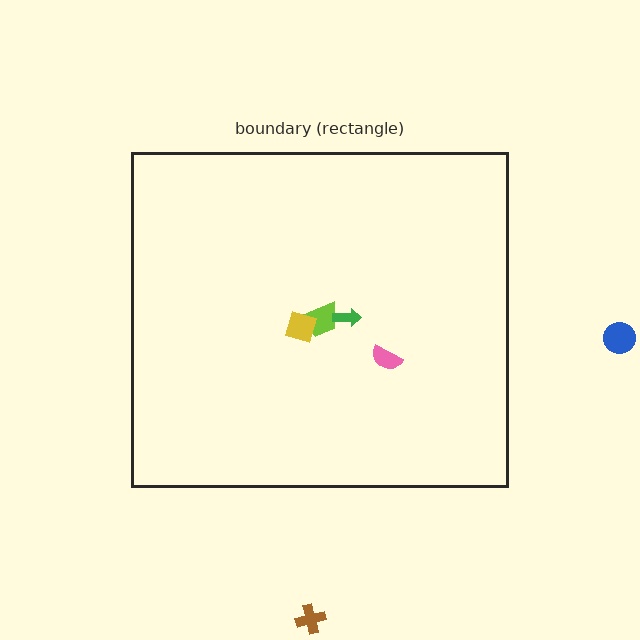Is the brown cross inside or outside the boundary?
Outside.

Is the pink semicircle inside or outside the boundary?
Inside.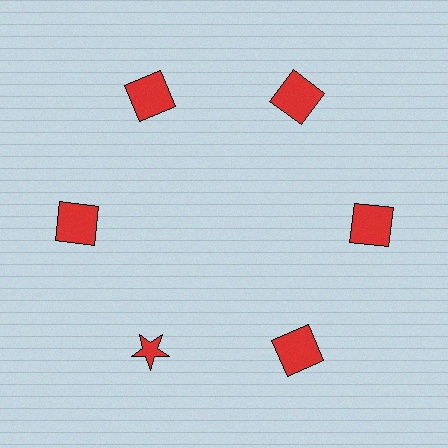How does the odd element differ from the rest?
It has a different shape: star instead of square.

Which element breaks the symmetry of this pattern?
The red star at roughly the 7 o'clock position breaks the symmetry. All other shapes are red squares.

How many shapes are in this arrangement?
There are 6 shapes arranged in a ring pattern.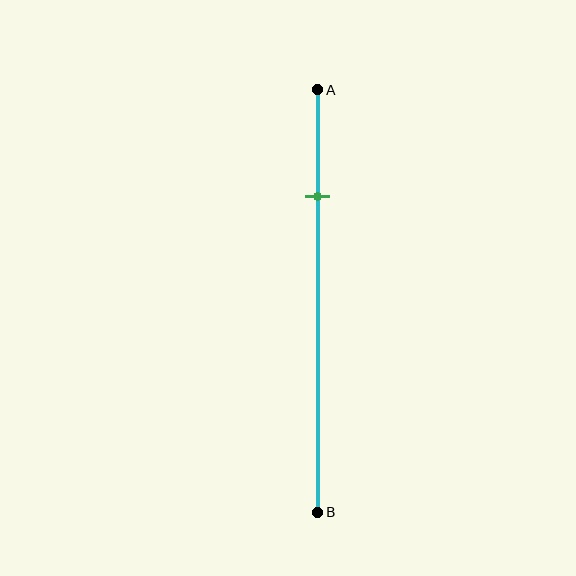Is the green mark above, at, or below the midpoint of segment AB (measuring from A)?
The green mark is above the midpoint of segment AB.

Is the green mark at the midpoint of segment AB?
No, the mark is at about 25% from A, not at the 50% midpoint.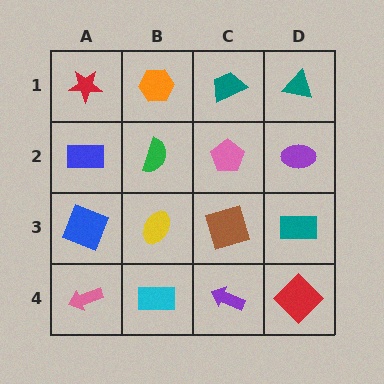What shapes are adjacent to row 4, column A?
A blue square (row 3, column A), a cyan rectangle (row 4, column B).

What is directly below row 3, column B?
A cyan rectangle.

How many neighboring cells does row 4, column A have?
2.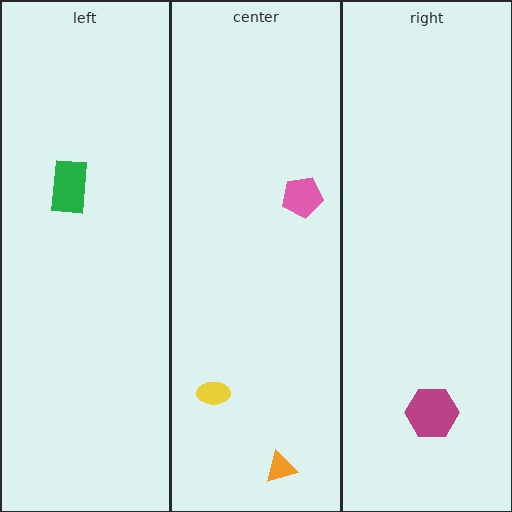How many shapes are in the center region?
3.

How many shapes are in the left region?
1.